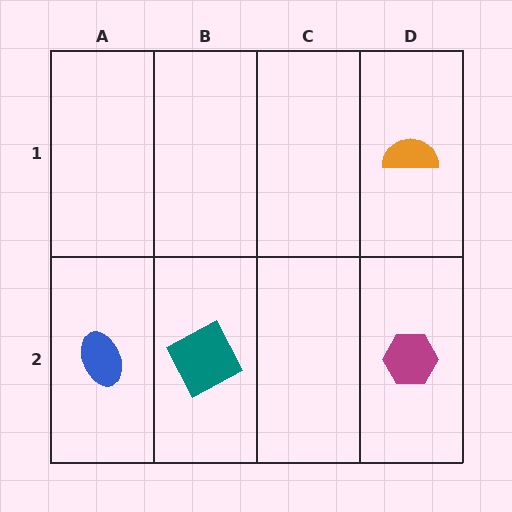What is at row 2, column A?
A blue ellipse.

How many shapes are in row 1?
1 shape.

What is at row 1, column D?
An orange semicircle.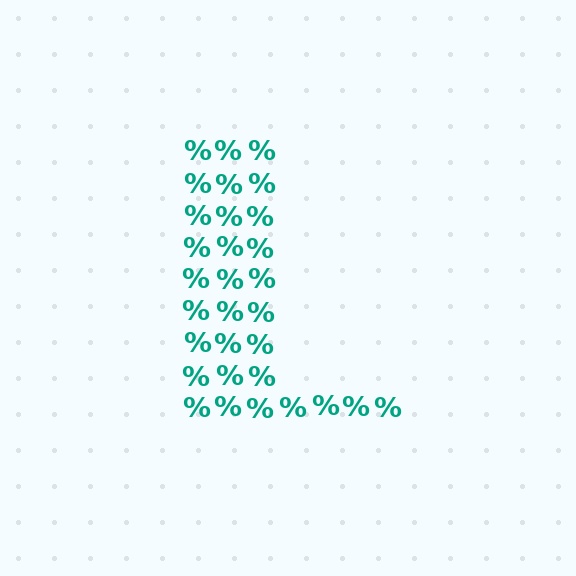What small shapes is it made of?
It is made of small percent signs.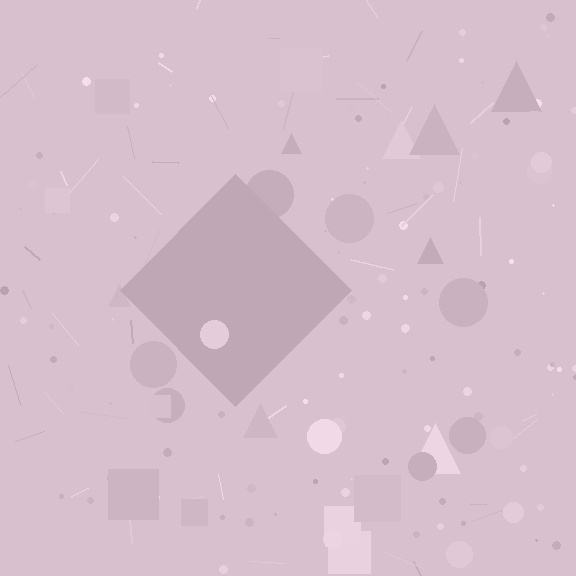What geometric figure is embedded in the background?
A diamond is embedded in the background.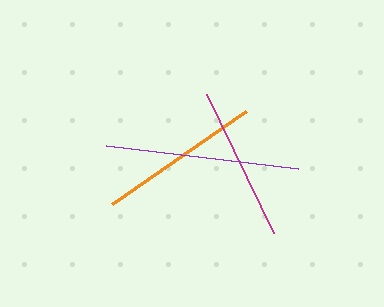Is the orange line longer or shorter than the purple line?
The purple line is longer than the orange line.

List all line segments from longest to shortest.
From longest to shortest: purple, orange, magenta.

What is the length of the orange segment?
The orange segment is approximately 162 pixels long.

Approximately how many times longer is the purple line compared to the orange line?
The purple line is approximately 1.2 times the length of the orange line.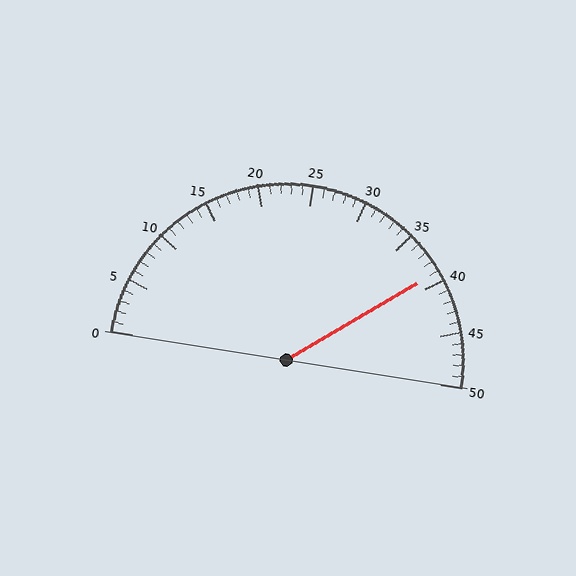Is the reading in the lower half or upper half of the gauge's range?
The reading is in the upper half of the range (0 to 50).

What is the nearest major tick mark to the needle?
The nearest major tick mark is 40.